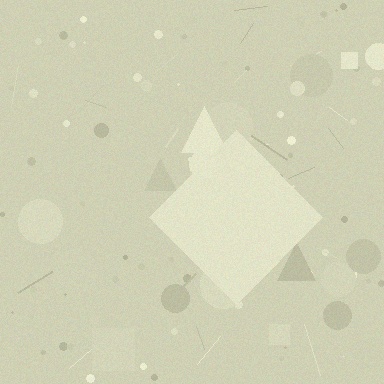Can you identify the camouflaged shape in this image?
The camouflaged shape is a diamond.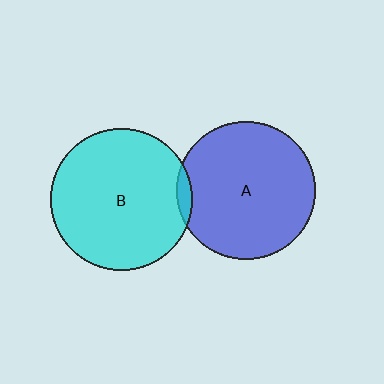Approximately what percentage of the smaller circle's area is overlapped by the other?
Approximately 5%.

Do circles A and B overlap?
Yes.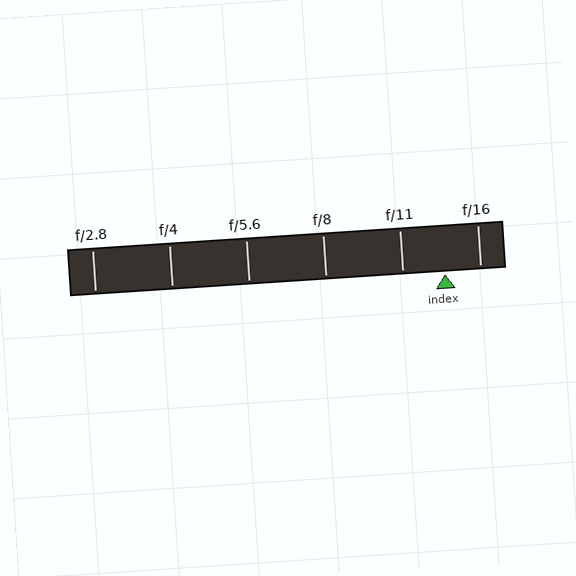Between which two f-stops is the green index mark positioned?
The index mark is between f/11 and f/16.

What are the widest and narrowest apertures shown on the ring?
The widest aperture shown is f/2.8 and the narrowest is f/16.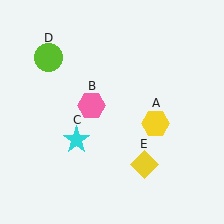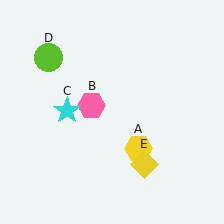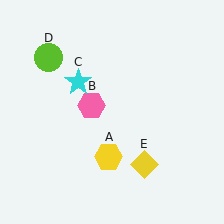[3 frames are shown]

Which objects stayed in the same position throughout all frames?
Pink hexagon (object B) and lime circle (object D) and yellow diamond (object E) remained stationary.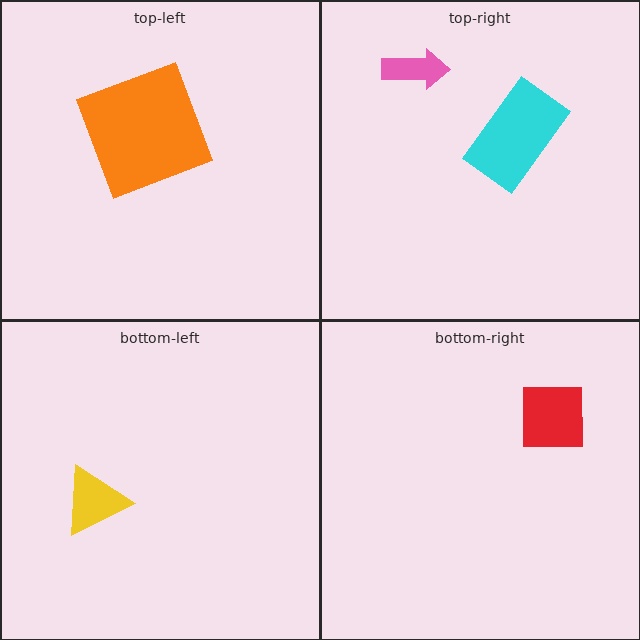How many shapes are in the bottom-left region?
1.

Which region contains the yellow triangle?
The bottom-left region.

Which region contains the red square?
The bottom-right region.